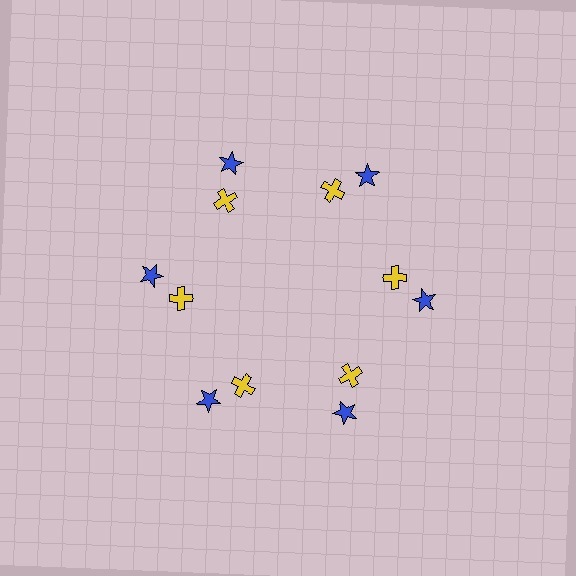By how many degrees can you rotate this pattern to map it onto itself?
The pattern maps onto itself every 60 degrees of rotation.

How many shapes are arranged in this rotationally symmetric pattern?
There are 12 shapes, arranged in 6 groups of 2.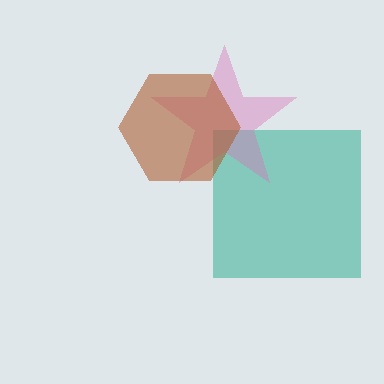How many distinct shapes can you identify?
There are 3 distinct shapes: a teal square, a pink star, a brown hexagon.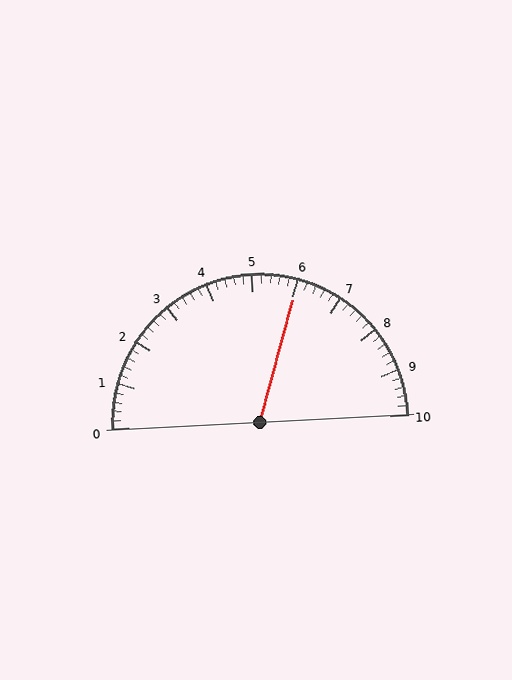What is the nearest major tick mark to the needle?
The nearest major tick mark is 6.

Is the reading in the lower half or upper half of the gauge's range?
The reading is in the upper half of the range (0 to 10).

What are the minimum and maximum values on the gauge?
The gauge ranges from 0 to 10.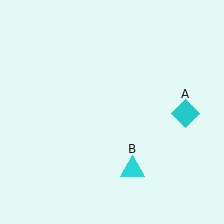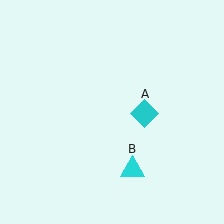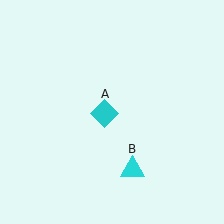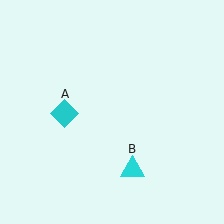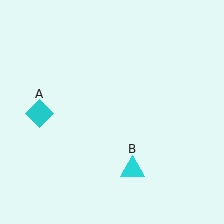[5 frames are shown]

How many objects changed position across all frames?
1 object changed position: cyan diamond (object A).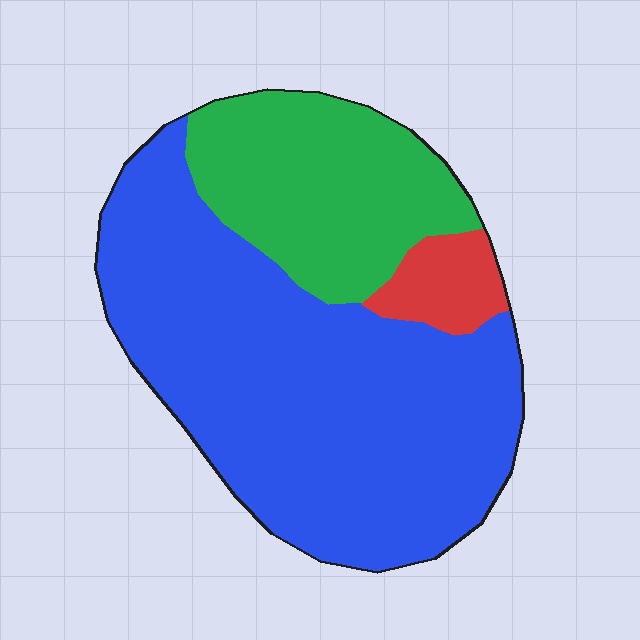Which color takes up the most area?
Blue, at roughly 65%.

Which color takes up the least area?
Red, at roughly 5%.